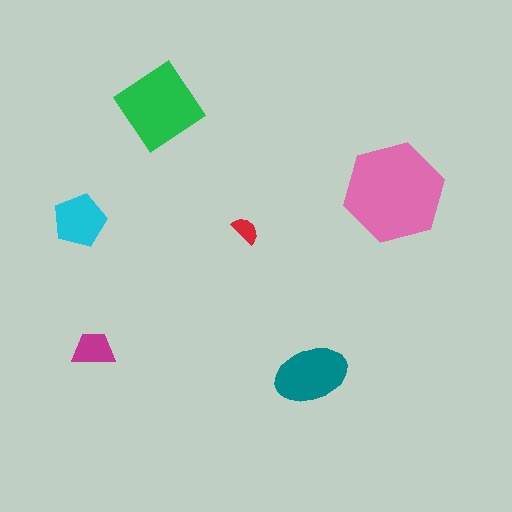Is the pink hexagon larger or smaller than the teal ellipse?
Larger.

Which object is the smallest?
The red semicircle.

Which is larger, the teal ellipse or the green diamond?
The green diamond.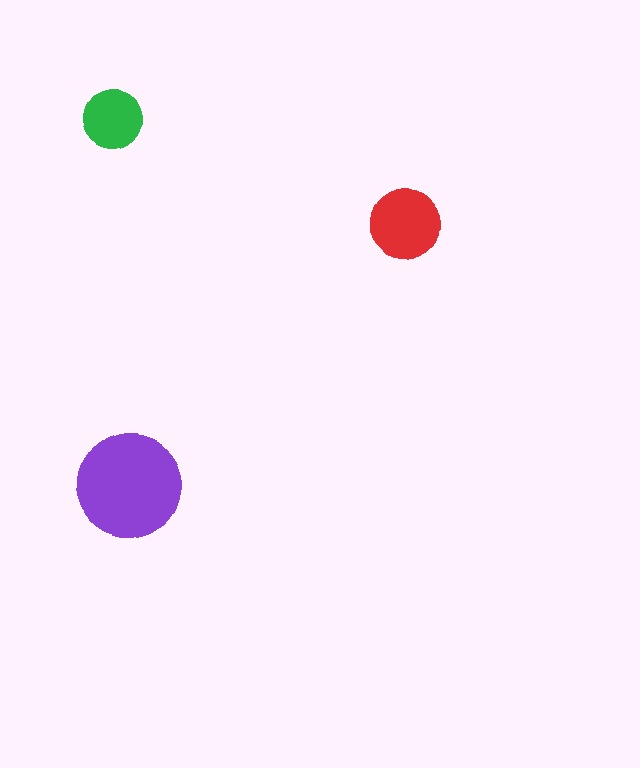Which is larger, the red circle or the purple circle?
The purple one.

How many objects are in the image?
There are 3 objects in the image.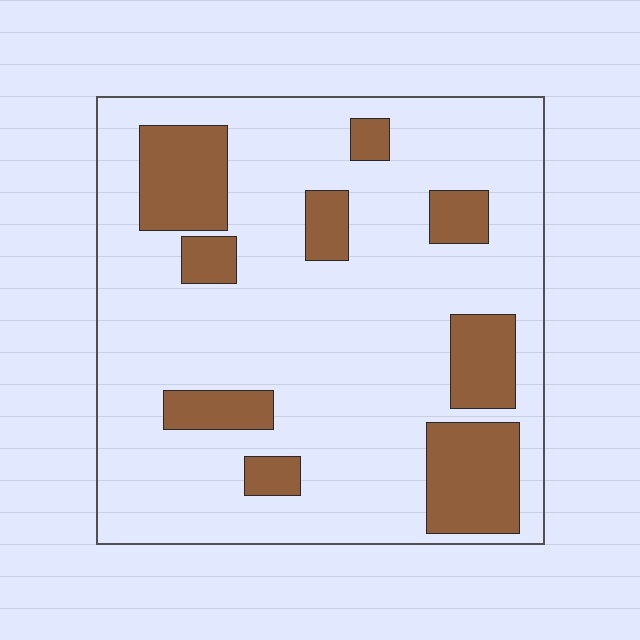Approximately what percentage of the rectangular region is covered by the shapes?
Approximately 20%.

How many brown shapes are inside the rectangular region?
9.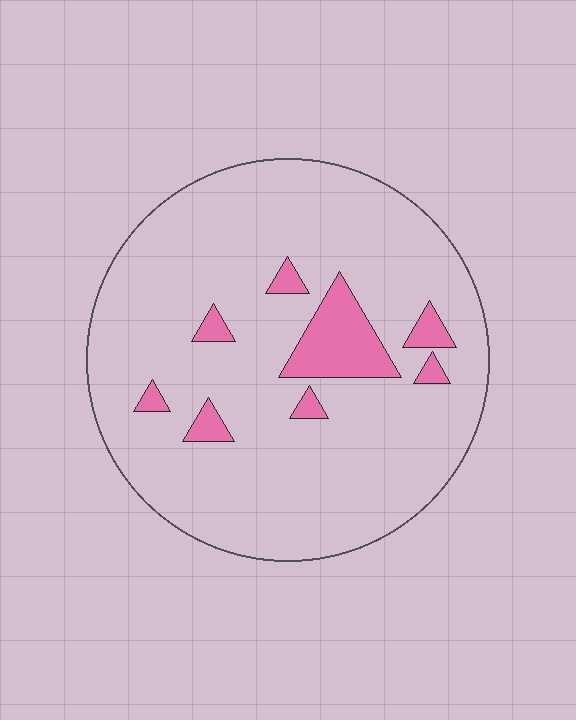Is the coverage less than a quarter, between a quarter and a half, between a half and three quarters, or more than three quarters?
Less than a quarter.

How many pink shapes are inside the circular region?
8.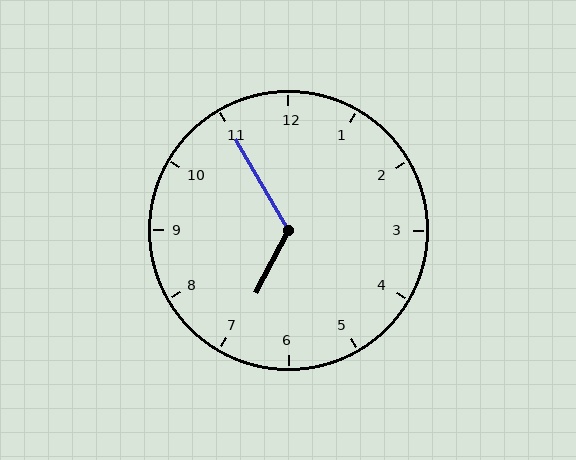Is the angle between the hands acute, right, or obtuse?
It is obtuse.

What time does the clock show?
6:55.